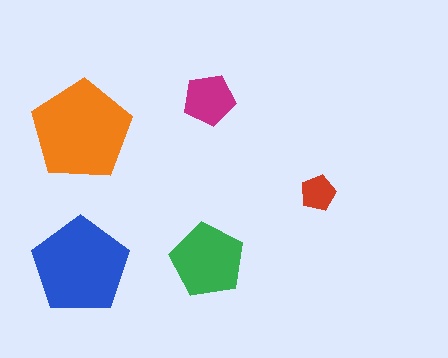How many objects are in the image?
There are 5 objects in the image.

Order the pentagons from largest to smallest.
the orange one, the blue one, the green one, the magenta one, the red one.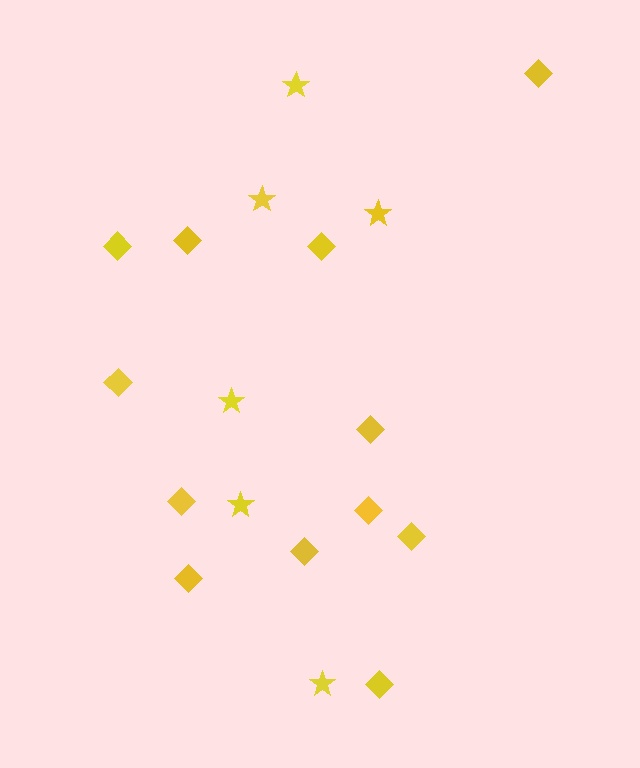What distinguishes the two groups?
There are 2 groups: one group of stars (6) and one group of diamonds (12).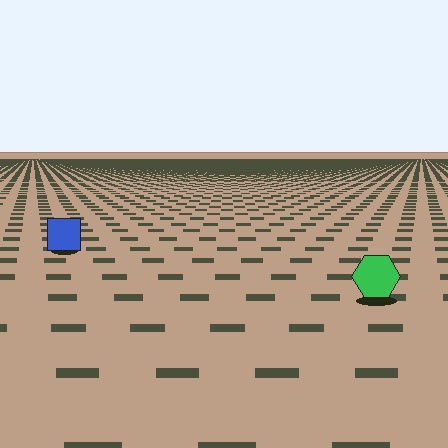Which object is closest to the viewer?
The green hexagon is closest. The texture marks near it are larger and more spread out.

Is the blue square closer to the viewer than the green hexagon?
No. The green hexagon is closer — you can tell from the texture gradient: the ground texture is coarser near it.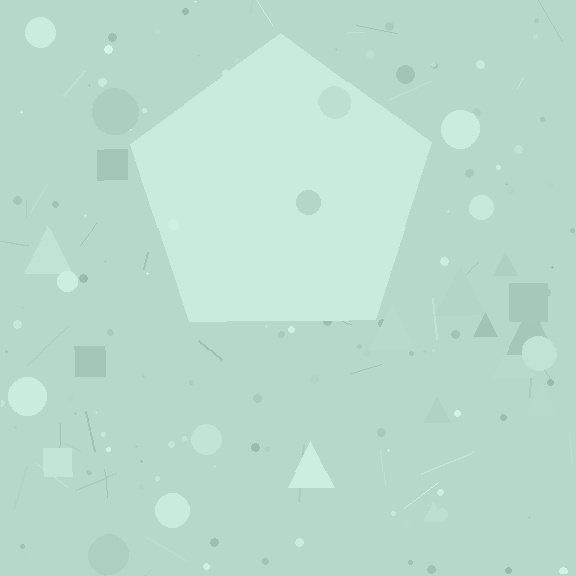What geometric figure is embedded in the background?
A pentagon is embedded in the background.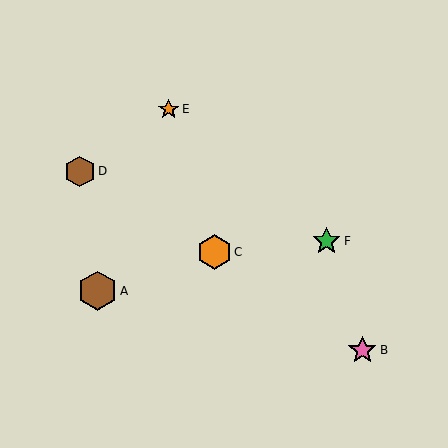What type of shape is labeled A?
Shape A is a brown hexagon.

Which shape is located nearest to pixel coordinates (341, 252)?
The green star (labeled F) at (327, 241) is nearest to that location.